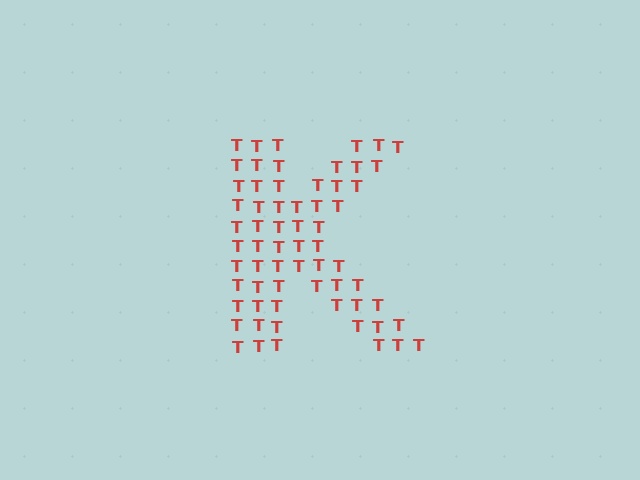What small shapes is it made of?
It is made of small letter T's.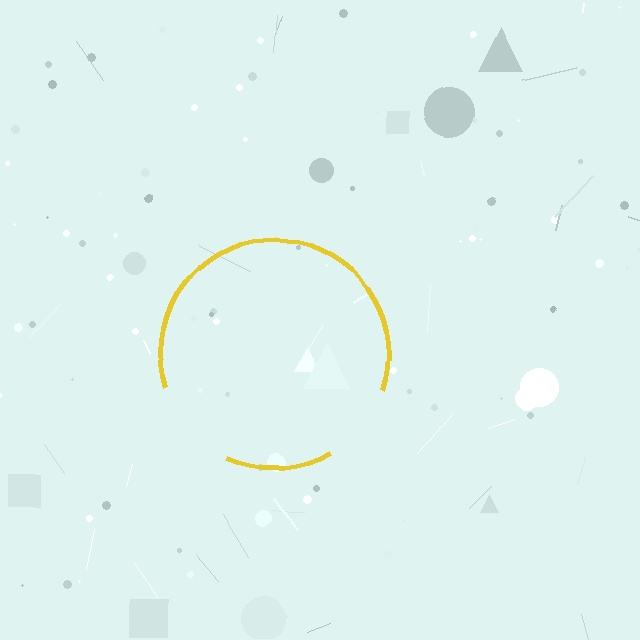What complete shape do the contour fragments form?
The contour fragments form a circle.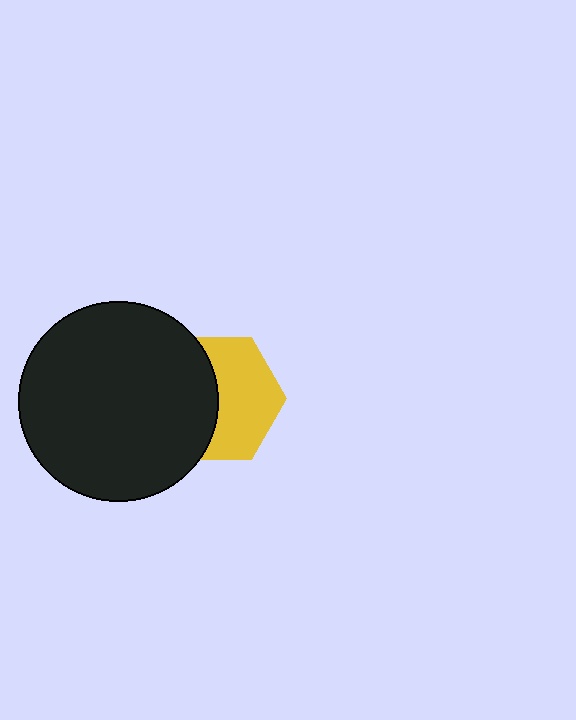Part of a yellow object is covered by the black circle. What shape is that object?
It is a hexagon.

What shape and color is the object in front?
The object in front is a black circle.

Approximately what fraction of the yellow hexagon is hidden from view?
Roughly 46% of the yellow hexagon is hidden behind the black circle.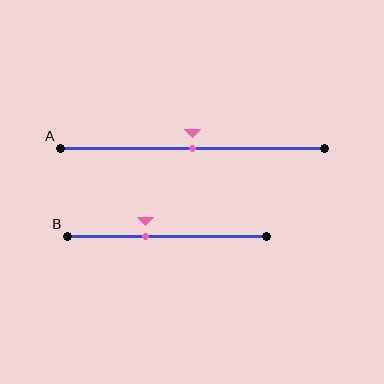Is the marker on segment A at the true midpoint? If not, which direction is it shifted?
Yes, the marker on segment A is at the true midpoint.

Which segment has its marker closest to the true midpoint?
Segment A has its marker closest to the true midpoint.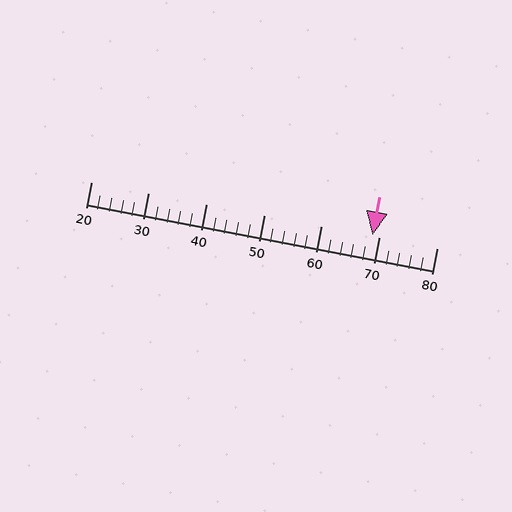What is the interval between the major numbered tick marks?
The major tick marks are spaced 10 units apart.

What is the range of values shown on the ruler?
The ruler shows values from 20 to 80.